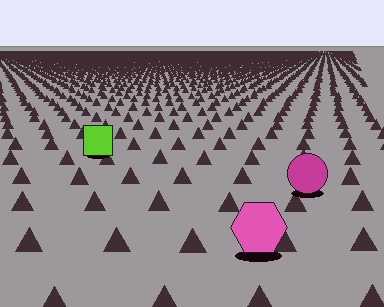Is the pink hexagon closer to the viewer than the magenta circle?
Yes. The pink hexagon is closer — you can tell from the texture gradient: the ground texture is coarser near it.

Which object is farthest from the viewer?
The lime square is farthest from the viewer. It appears smaller and the ground texture around it is denser.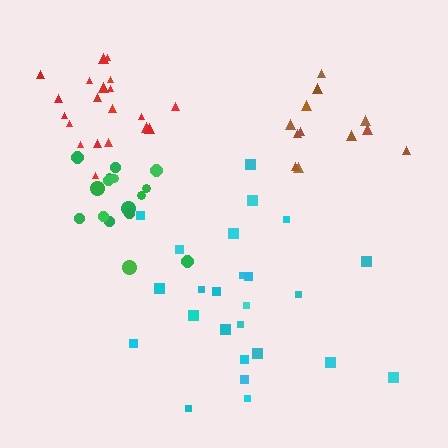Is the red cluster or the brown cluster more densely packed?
Brown.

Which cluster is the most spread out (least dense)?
Cyan.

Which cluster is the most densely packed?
Green.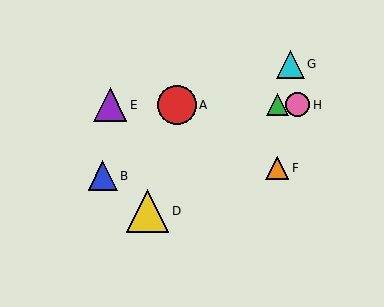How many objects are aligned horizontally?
4 objects (A, C, E, H) are aligned horizontally.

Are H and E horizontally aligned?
Yes, both are at y≈105.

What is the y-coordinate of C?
Object C is at y≈105.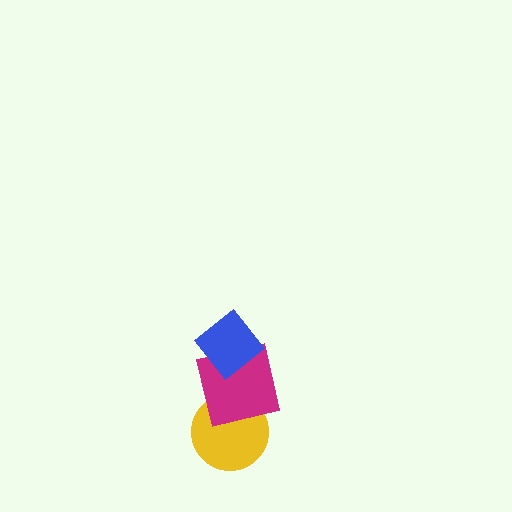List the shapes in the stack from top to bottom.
From top to bottom: the blue diamond, the magenta square, the yellow circle.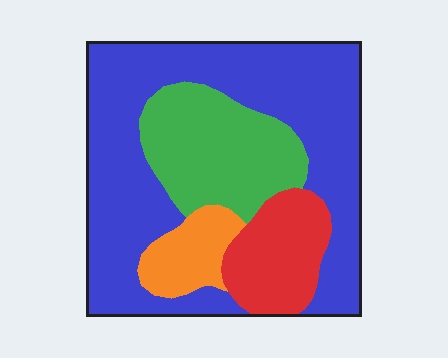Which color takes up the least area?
Orange, at roughly 10%.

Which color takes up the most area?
Blue, at roughly 55%.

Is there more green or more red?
Green.